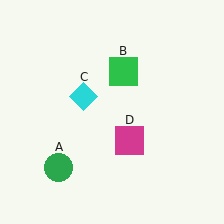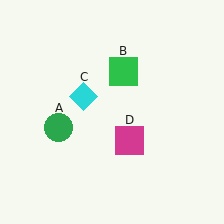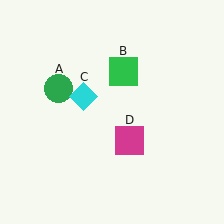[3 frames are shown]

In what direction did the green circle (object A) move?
The green circle (object A) moved up.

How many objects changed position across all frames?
1 object changed position: green circle (object A).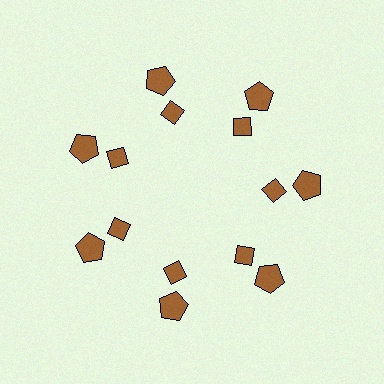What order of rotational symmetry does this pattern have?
This pattern has 7-fold rotational symmetry.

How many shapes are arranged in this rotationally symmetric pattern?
There are 14 shapes, arranged in 7 groups of 2.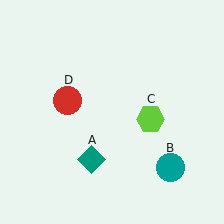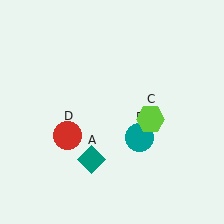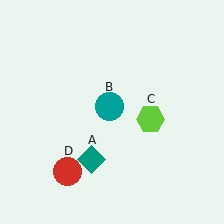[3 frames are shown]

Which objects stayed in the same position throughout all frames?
Teal diamond (object A) and lime hexagon (object C) remained stationary.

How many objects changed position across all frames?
2 objects changed position: teal circle (object B), red circle (object D).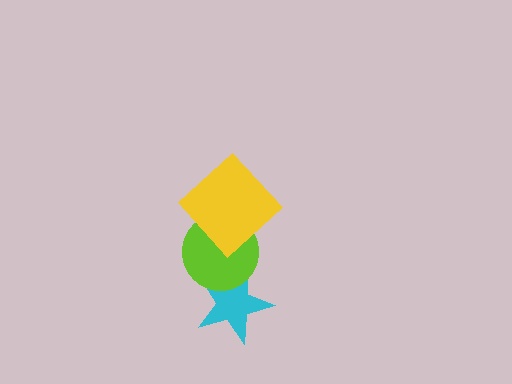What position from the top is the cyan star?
The cyan star is 3rd from the top.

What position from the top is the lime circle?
The lime circle is 2nd from the top.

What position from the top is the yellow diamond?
The yellow diamond is 1st from the top.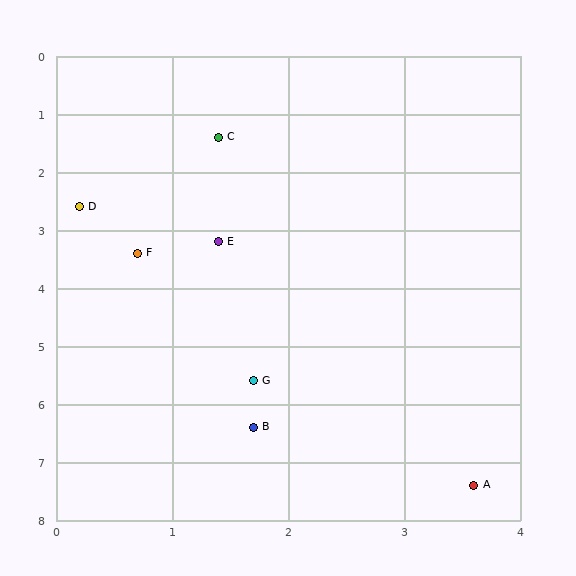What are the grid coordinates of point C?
Point C is at approximately (1.4, 1.4).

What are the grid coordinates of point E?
Point E is at approximately (1.4, 3.2).